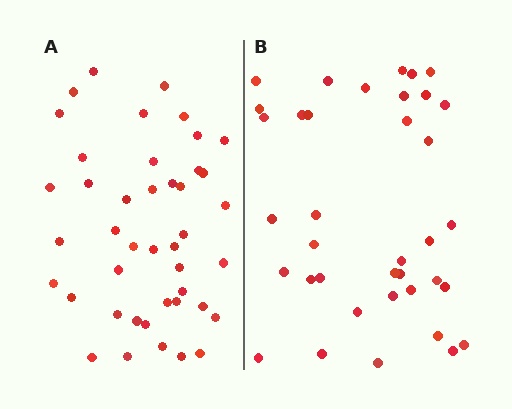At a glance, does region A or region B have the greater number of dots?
Region A (the left region) has more dots.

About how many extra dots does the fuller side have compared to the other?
Region A has about 6 more dots than region B.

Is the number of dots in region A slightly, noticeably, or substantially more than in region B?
Region A has only slightly more — the two regions are fairly close. The ratio is roughly 1.2 to 1.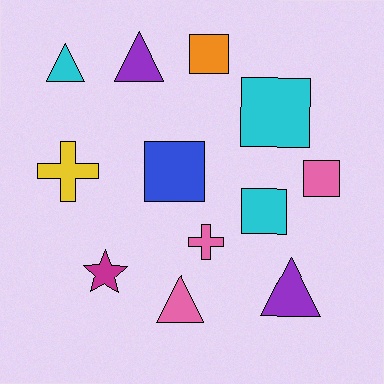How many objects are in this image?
There are 12 objects.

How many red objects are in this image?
There are no red objects.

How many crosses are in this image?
There are 2 crosses.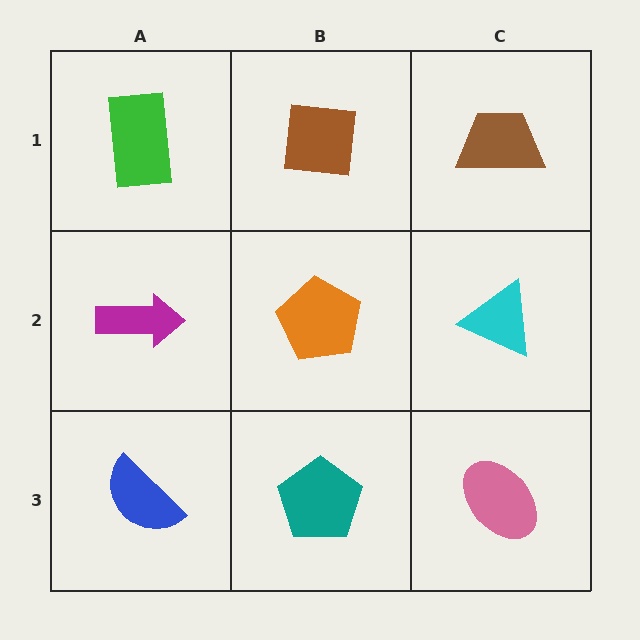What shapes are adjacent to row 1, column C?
A cyan triangle (row 2, column C), a brown square (row 1, column B).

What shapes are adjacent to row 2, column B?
A brown square (row 1, column B), a teal pentagon (row 3, column B), a magenta arrow (row 2, column A), a cyan triangle (row 2, column C).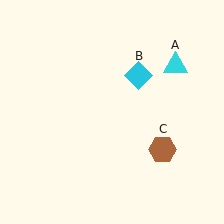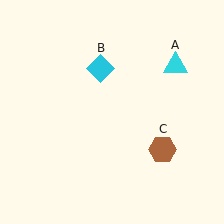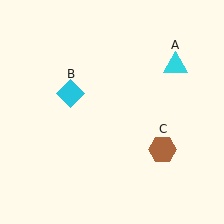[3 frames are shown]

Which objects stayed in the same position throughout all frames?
Cyan triangle (object A) and brown hexagon (object C) remained stationary.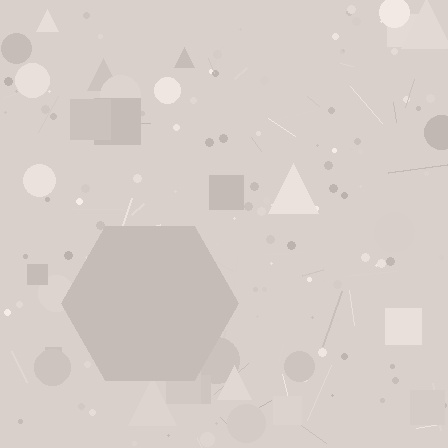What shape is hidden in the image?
A hexagon is hidden in the image.